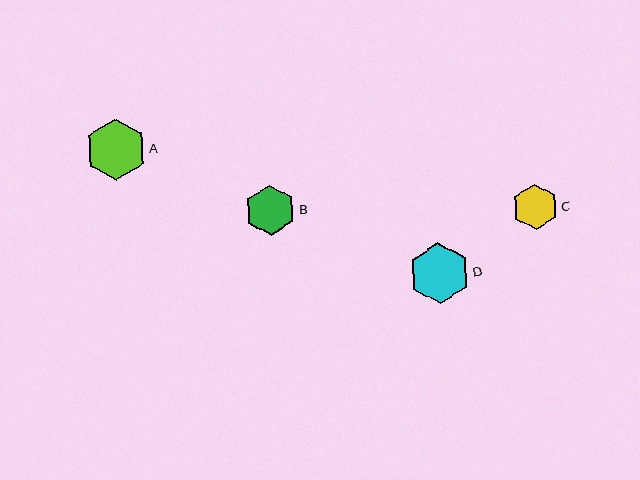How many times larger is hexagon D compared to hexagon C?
Hexagon D is approximately 1.3 times the size of hexagon C.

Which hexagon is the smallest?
Hexagon C is the smallest with a size of approximately 45 pixels.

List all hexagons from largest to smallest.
From largest to smallest: D, A, B, C.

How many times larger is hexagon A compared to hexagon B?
Hexagon A is approximately 1.2 times the size of hexagon B.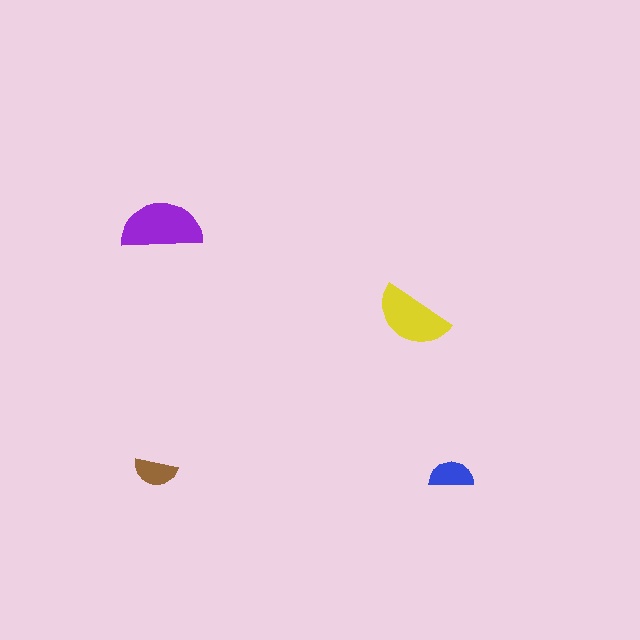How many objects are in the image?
There are 4 objects in the image.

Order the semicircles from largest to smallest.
the purple one, the yellow one, the blue one, the brown one.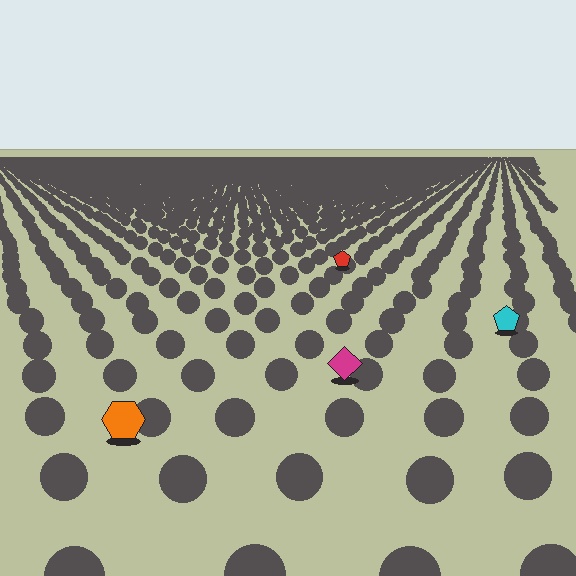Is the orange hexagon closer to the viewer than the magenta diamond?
Yes. The orange hexagon is closer — you can tell from the texture gradient: the ground texture is coarser near it.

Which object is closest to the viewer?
The orange hexagon is closest. The texture marks near it are larger and more spread out.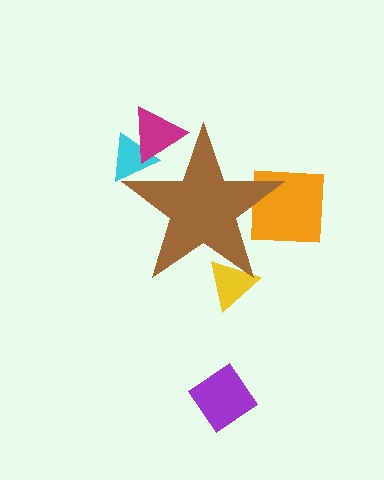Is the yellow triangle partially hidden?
Yes, the yellow triangle is partially hidden behind the brown star.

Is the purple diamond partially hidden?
No, the purple diamond is fully visible.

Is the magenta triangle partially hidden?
Yes, the magenta triangle is partially hidden behind the brown star.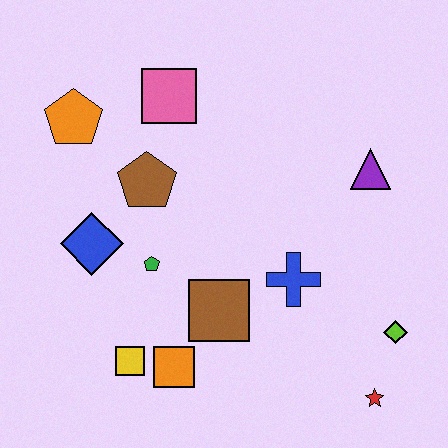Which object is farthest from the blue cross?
The orange pentagon is farthest from the blue cross.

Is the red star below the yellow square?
Yes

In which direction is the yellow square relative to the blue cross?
The yellow square is to the left of the blue cross.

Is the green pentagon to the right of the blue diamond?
Yes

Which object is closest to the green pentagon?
The blue diamond is closest to the green pentagon.